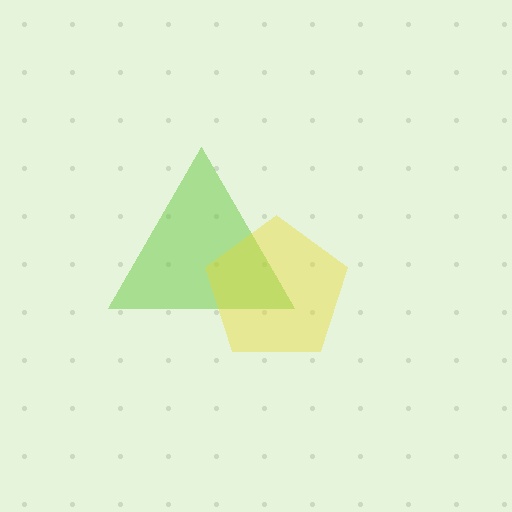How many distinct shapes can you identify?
There are 2 distinct shapes: a lime triangle, a yellow pentagon.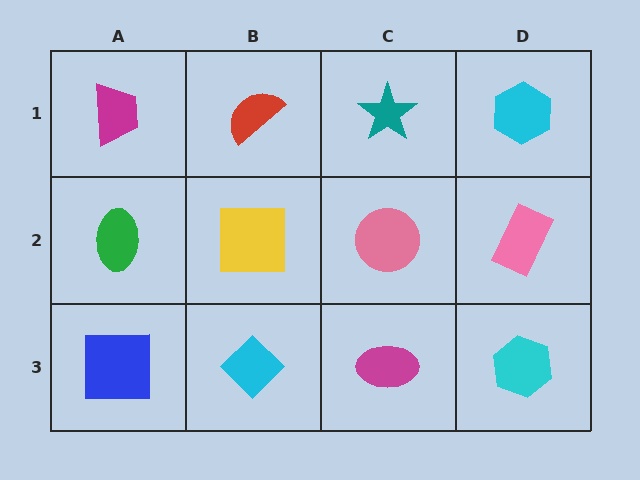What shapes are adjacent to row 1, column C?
A pink circle (row 2, column C), a red semicircle (row 1, column B), a cyan hexagon (row 1, column D).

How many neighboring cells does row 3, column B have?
3.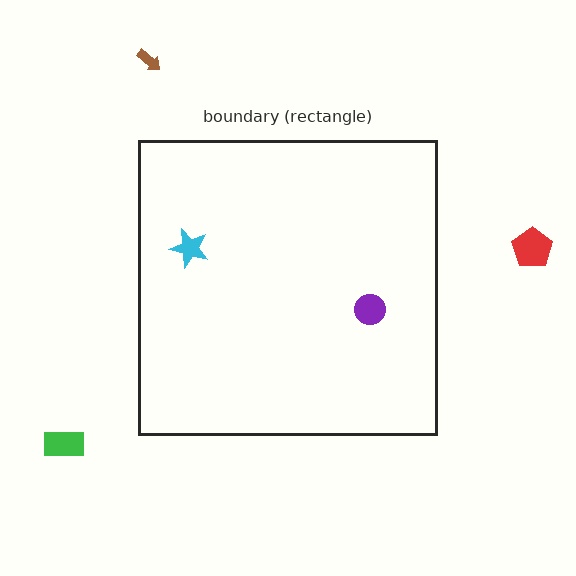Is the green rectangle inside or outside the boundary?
Outside.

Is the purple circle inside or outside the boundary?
Inside.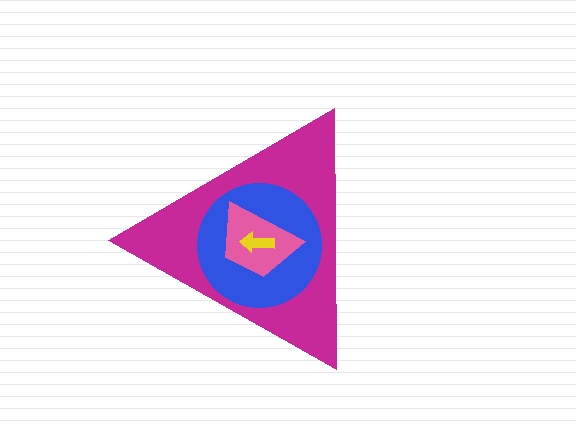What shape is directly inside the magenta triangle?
The blue circle.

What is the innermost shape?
The yellow arrow.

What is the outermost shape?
The magenta triangle.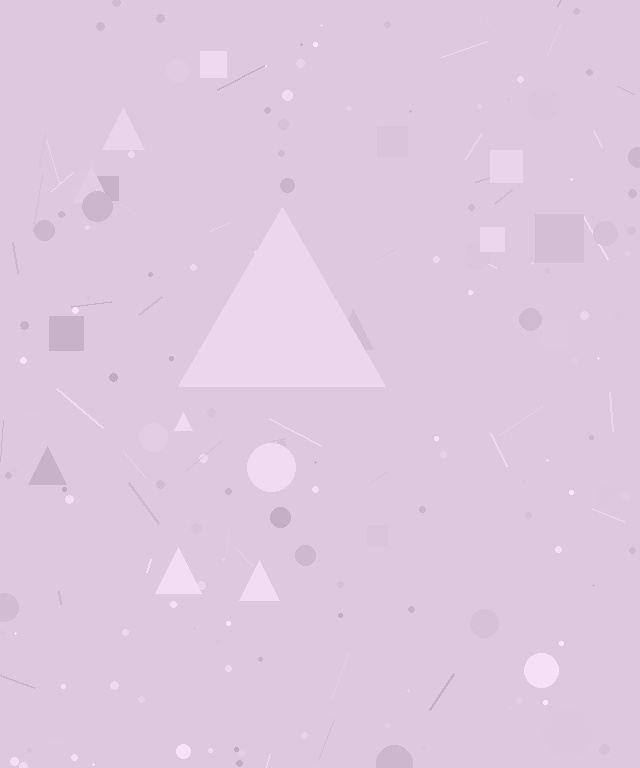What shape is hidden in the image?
A triangle is hidden in the image.